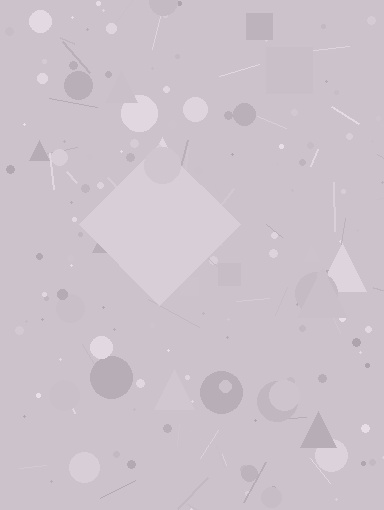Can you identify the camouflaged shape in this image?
The camouflaged shape is a diamond.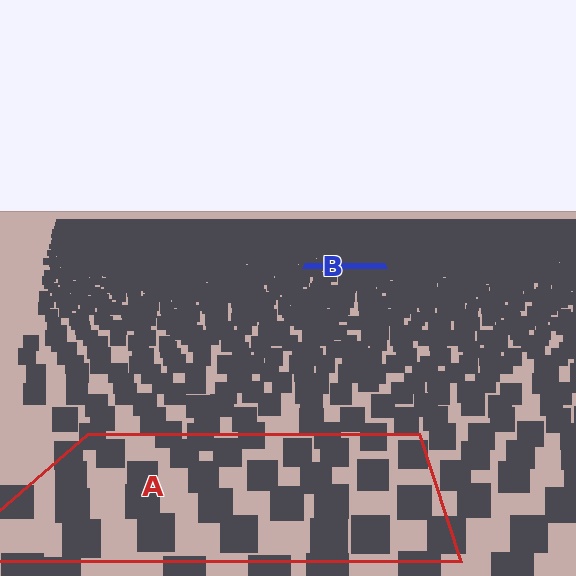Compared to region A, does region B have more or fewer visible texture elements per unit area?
Region B has more texture elements per unit area — they are packed more densely because it is farther away.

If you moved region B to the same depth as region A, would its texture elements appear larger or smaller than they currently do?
They would appear larger. At a closer depth, the same texture elements are projected at a bigger on-screen size.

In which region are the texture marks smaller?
The texture marks are smaller in region B, because it is farther away.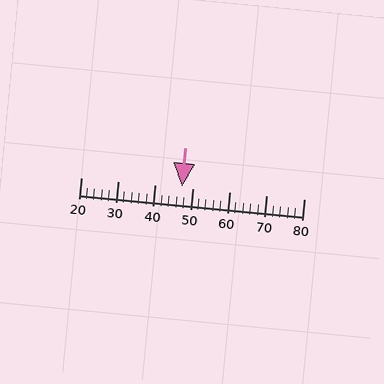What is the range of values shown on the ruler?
The ruler shows values from 20 to 80.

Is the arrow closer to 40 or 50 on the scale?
The arrow is closer to 50.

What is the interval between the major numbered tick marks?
The major tick marks are spaced 10 units apart.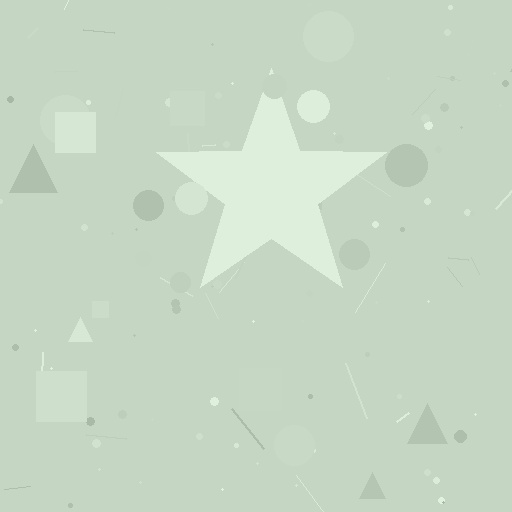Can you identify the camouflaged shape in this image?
The camouflaged shape is a star.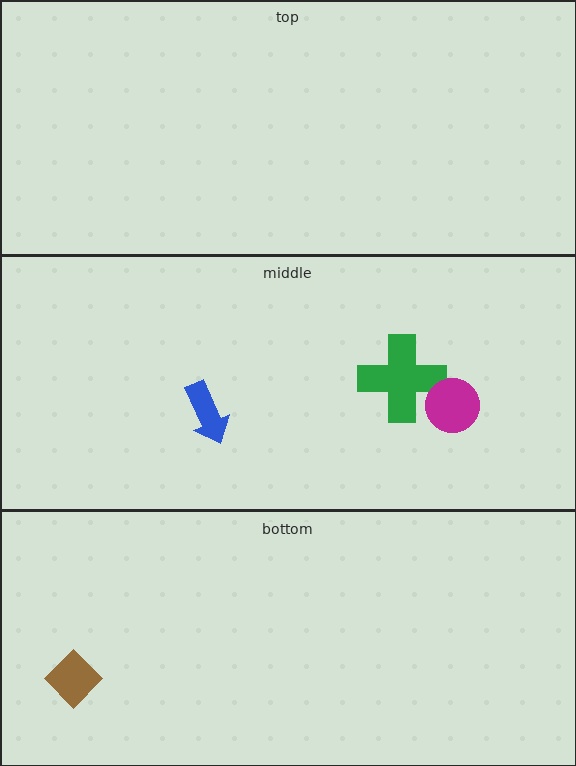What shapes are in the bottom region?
The brown diamond.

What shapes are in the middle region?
The green cross, the blue arrow, the magenta circle.